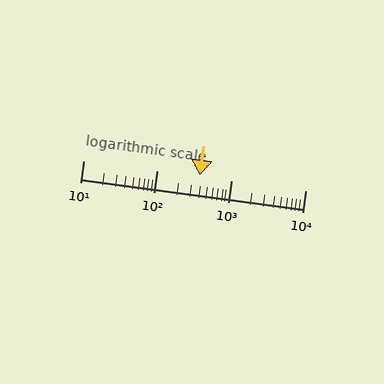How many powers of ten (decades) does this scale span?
The scale spans 3 decades, from 10 to 10000.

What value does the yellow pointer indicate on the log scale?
The pointer indicates approximately 380.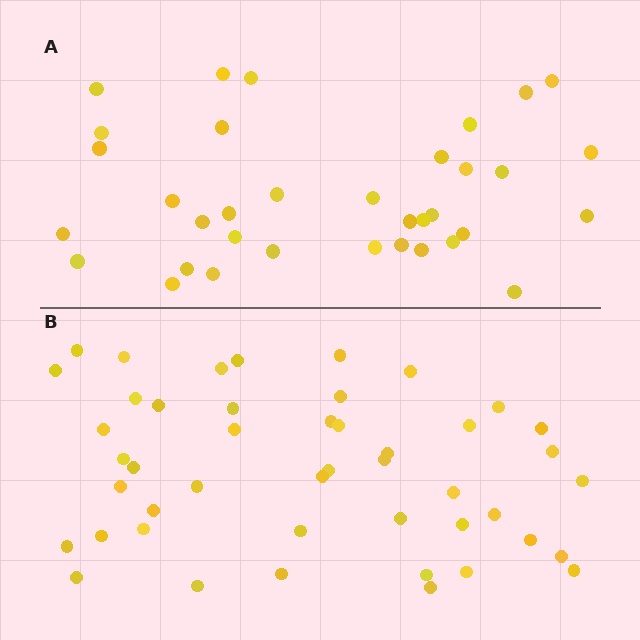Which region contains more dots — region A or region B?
Region B (the bottom region) has more dots.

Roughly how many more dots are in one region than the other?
Region B has roughly 12 or so more dots than region A.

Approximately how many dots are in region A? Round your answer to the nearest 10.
About 40 dots. (The exact count is 35, which rounds to 40.)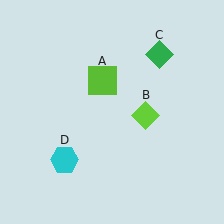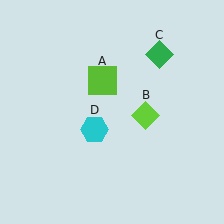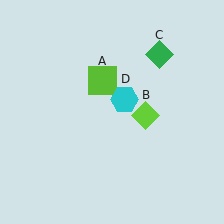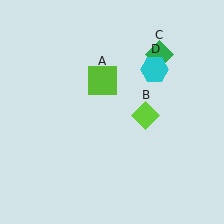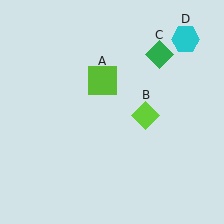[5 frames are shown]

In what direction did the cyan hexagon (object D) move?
The cyan hexagon (object D) moved up and to the right.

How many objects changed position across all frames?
1 object changed position: cyan hexagon (object D).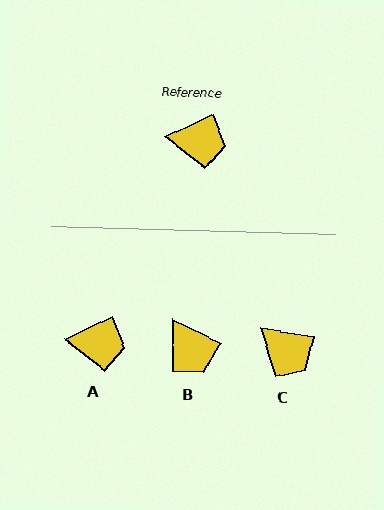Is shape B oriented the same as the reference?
No, it is off by about 51 degrees.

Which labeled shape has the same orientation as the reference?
A.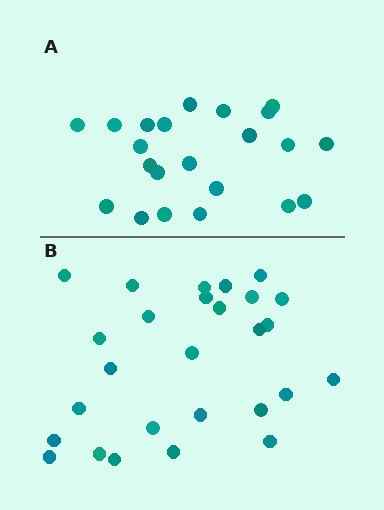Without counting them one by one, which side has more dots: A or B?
Region B (the bottom region) has more dots.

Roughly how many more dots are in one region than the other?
Region B has about 5 more dots than region A.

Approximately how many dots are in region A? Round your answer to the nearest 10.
About 20 dots. (The exact count is 22, which rounds to 20.)